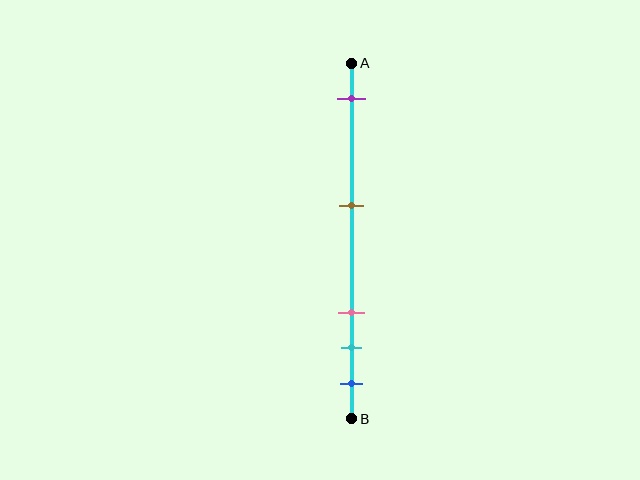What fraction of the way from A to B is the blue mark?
The blue mark is approximately 90% (0.9) of the way from A to B.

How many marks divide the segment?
There are 5 marks dividing the segment.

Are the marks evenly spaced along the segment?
No, the marks are not evenly spaced.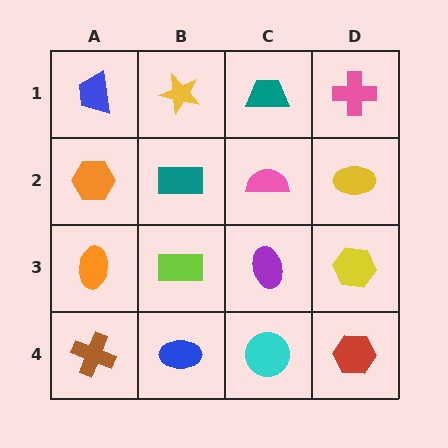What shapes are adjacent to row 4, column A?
An orange ellipse (row 3, column A), a blue ellipse (row 4, column B).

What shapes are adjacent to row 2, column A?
A blue trapezoid (row 1, column A), an orange ellipse (row 3, column A), a teal rectangle (row 2, column B).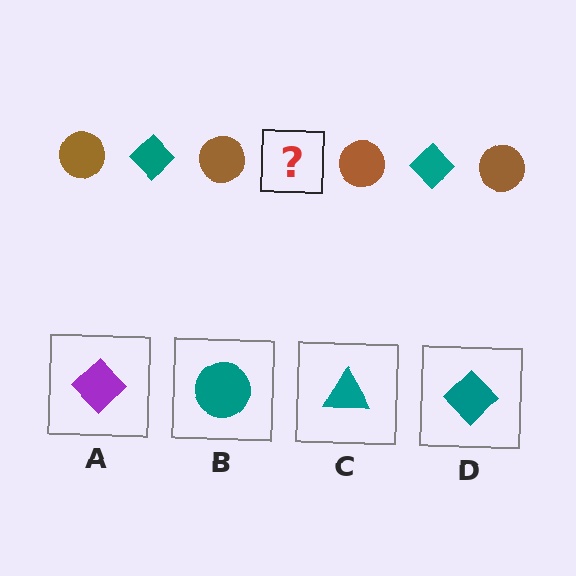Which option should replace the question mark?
Option D.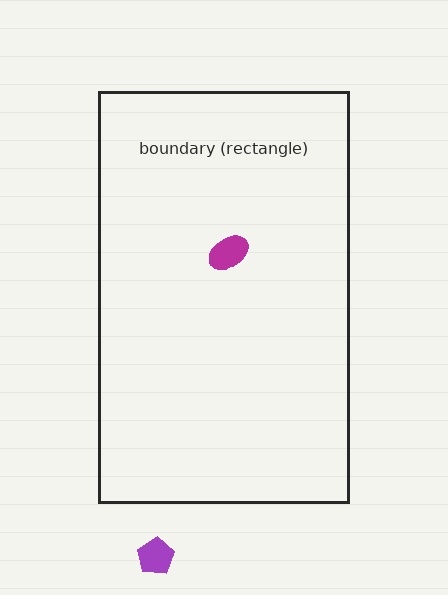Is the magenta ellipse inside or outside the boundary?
Inside.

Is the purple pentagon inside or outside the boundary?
Outside.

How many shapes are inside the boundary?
1 inside, 1 outside.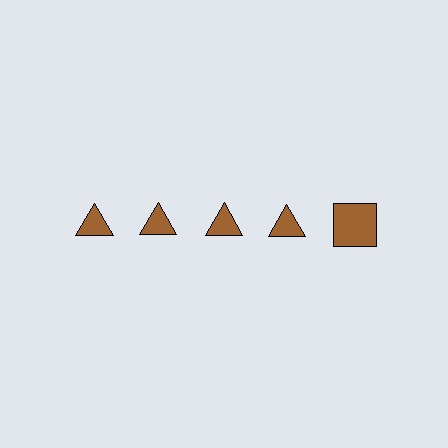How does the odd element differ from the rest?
It has a different shape: square instead of triangle.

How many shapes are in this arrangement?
There are 5 shapes arranged in a grid pattern.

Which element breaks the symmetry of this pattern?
The brown square in the top row, rightmost column breaks the symmetry. All other shapes are brown triangles.